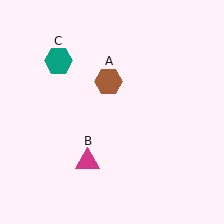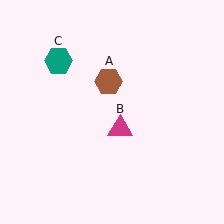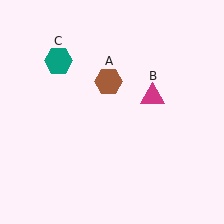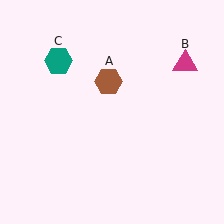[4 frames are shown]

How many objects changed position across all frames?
1 object changed position: magenta triangle (object B).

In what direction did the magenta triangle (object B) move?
The magenta triangle (object B) moved up and to the right.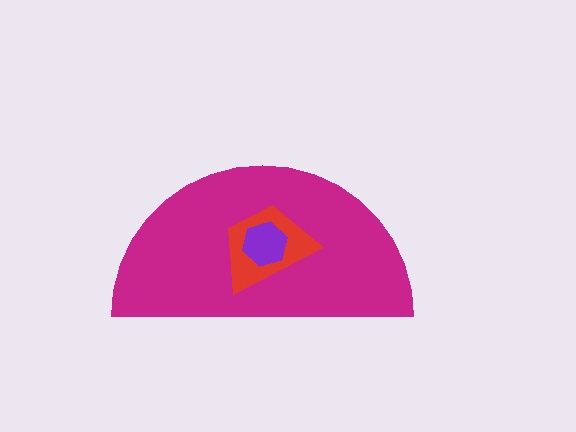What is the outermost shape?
The magenta semicircle.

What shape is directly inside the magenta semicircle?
The red trapezoid.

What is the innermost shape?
The purple hexagon.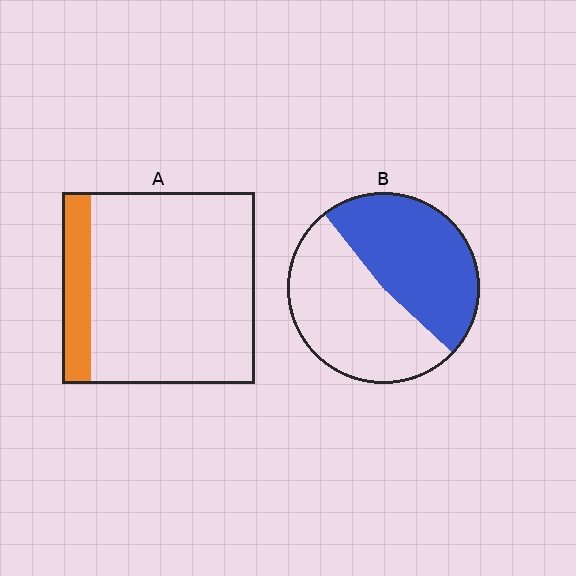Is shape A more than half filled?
No.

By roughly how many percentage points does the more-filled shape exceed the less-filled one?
By roughly 35 percentage points (B over A).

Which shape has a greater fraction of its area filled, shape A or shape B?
Shape B.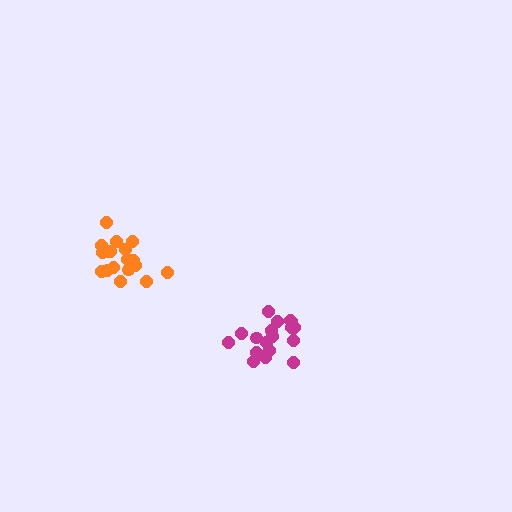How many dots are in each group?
Group 1: 18 dots, Group 2: 20 dots (38 total).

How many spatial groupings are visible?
There are 2 spatial groupings.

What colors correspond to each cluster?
The clusters are colored: magenta, orange.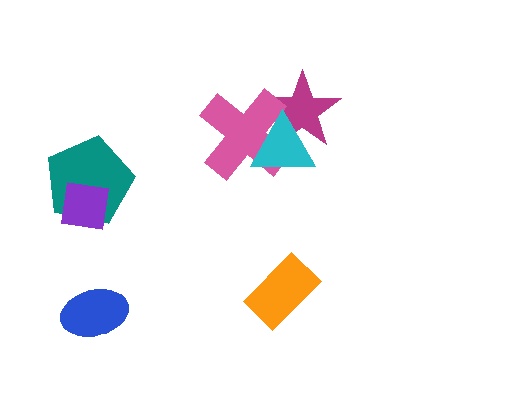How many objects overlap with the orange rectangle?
0 objects overlap with the orange rectangle.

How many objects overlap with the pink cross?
2 objects overlap with the pink cross.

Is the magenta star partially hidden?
Yes, it is partially covered by another shape.